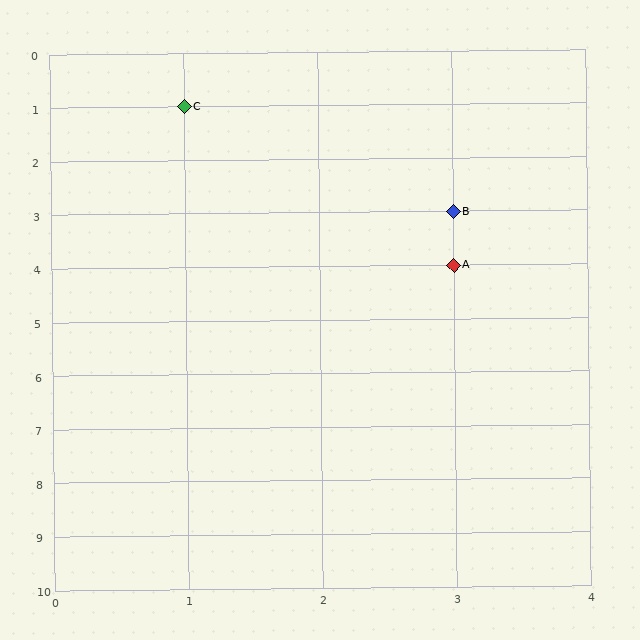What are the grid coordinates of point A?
Point A is at grid coordinates (3, 4).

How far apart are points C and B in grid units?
Points C and B are 2 columns and 2 rows apart (about 2.8 grid units diagonally).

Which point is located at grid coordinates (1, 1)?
Point C is at (1, 1).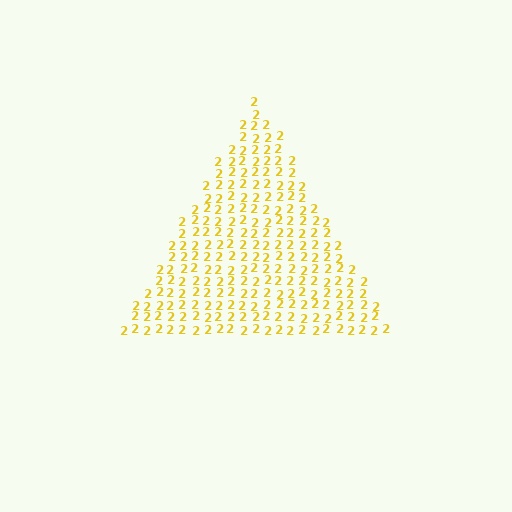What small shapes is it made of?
It is made of small digit 2's.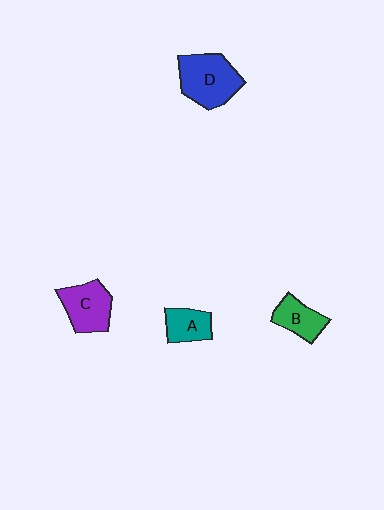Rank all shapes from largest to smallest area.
From largest to smallest: D (blue), C (purple), B (green), A (teal).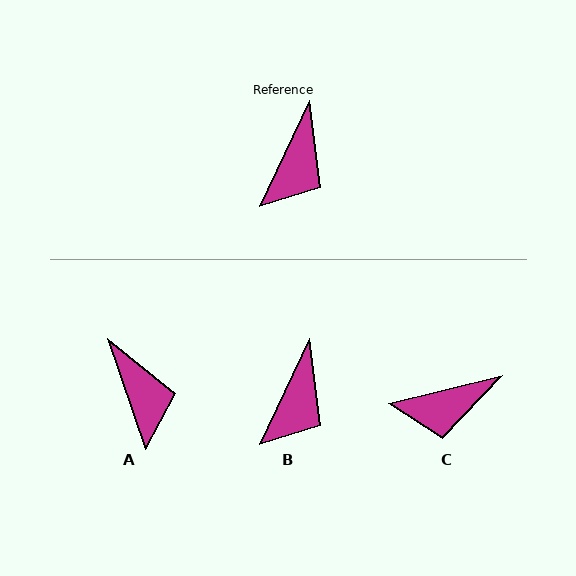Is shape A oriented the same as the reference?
No, it is off by about 44 degrees.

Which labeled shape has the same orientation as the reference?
B.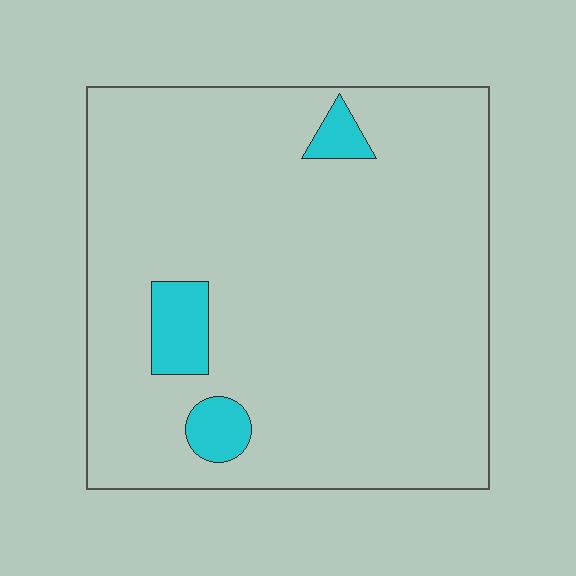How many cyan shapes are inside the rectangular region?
3.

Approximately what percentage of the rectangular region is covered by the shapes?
Approximately 5%.